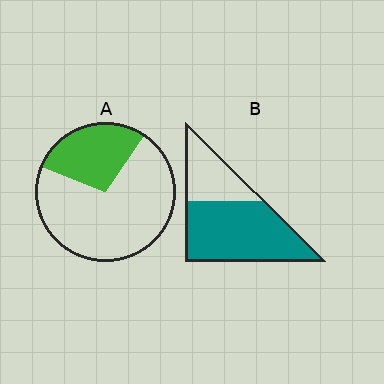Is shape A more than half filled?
No.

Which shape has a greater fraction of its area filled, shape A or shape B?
Shape B.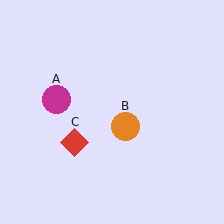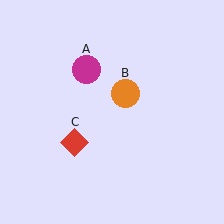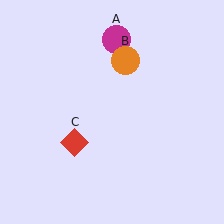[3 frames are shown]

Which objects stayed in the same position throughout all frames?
Red diamond (object C) remained stationary.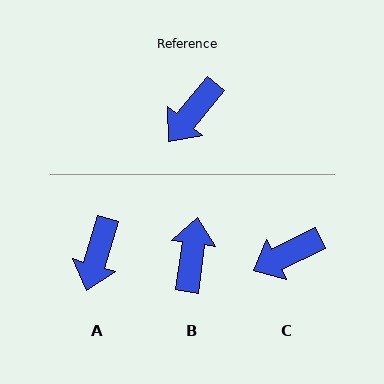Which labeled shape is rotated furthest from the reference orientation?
B, about 148 degrees away.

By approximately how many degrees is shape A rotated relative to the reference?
Approximately 23 degrees counter-clockwise.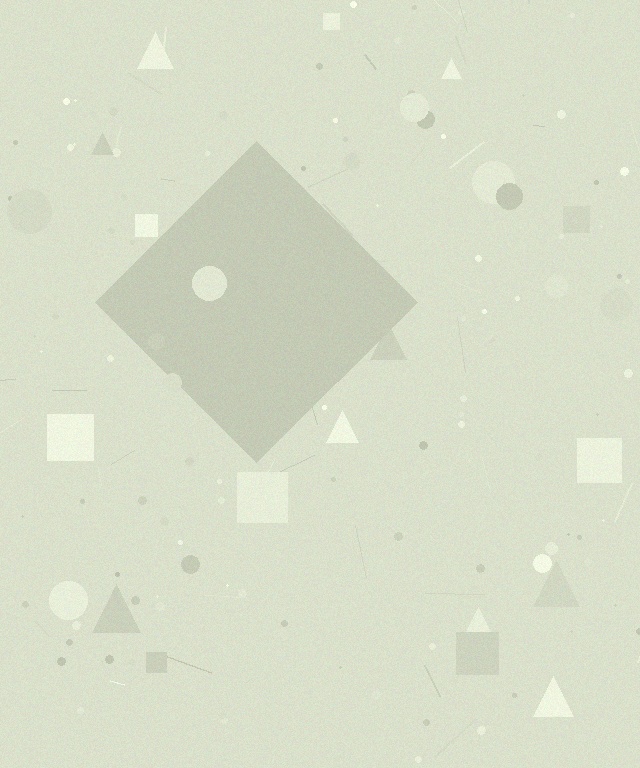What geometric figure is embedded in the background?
A diamond is embedded in the background.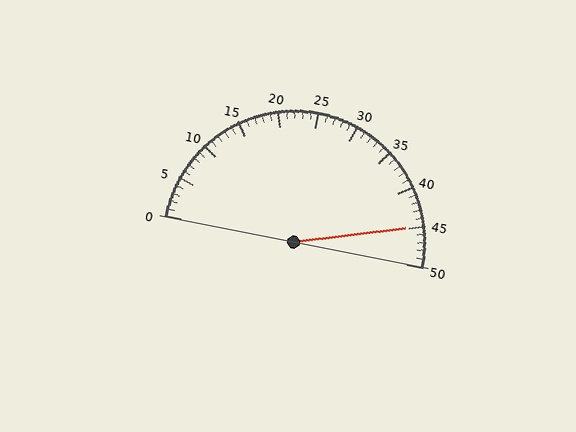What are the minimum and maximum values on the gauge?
The gauge ranges from 0 to 50.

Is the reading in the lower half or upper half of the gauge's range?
The reading is in the upper half of the range (0 to 50).